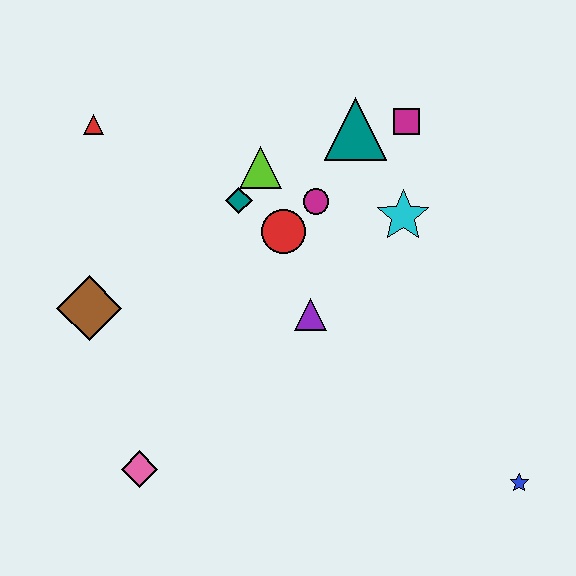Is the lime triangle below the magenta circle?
No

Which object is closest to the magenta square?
The teal triangle is closest to the magenta square.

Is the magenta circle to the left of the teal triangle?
Yes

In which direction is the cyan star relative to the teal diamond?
The cyan star is to the right of the teal diamond.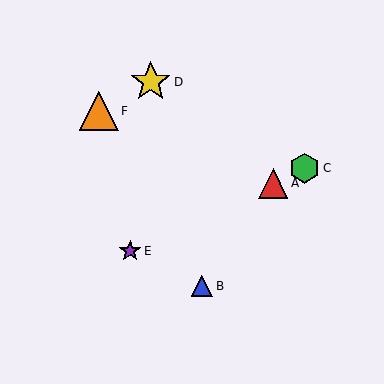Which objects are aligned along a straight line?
Objects A, C, E are aligned along a straight line.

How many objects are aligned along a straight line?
3 objects (A, C, E) are aligned along a straight line.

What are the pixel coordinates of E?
Object E is at (130, 251).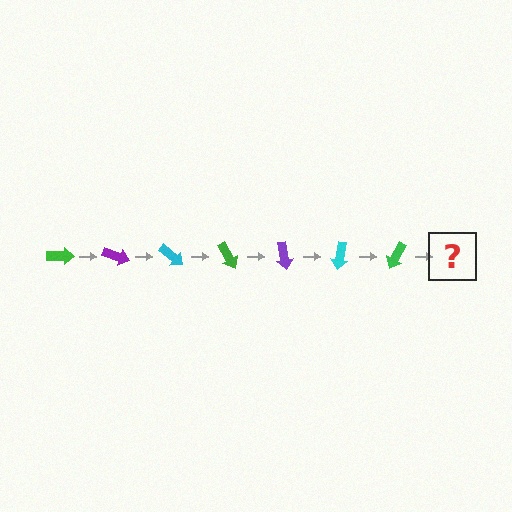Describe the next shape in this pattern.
It should be a purple arrow, rotated 140 degrees from the start.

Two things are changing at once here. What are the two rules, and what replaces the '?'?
The two rules are that it rotates 20 degrees each step and the color cycles through green, purple, and cyan. The '?' should be a purple arrow, rotated 140 degrees from the start.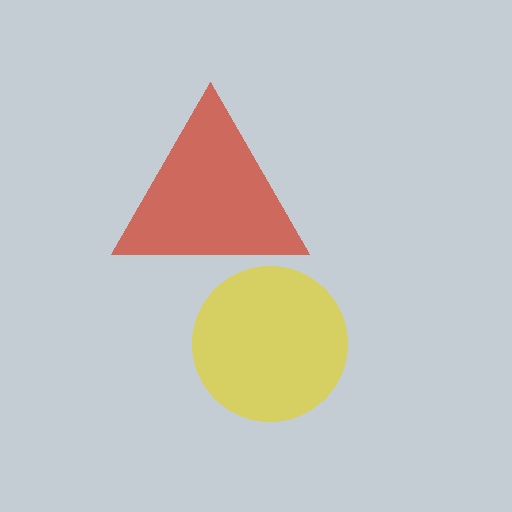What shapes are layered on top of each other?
The layered shapes are: a red triangle, a yellow circle.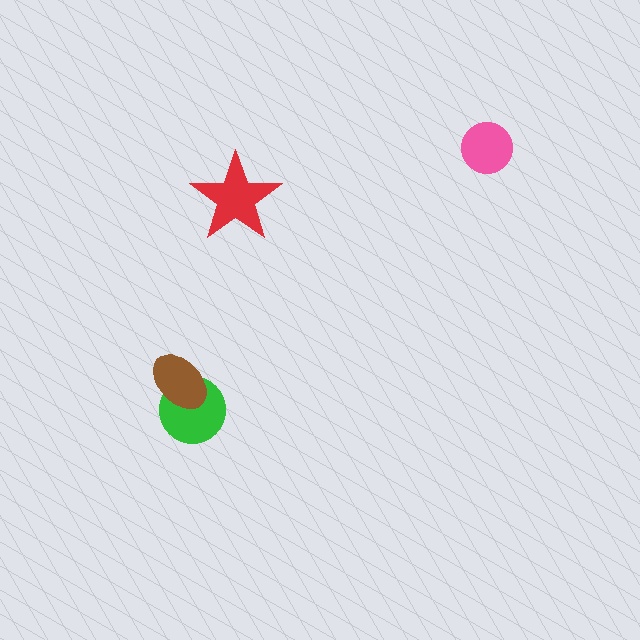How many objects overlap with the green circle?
1 object overlaps with the green circle.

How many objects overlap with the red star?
0 objects overlap with the red star.